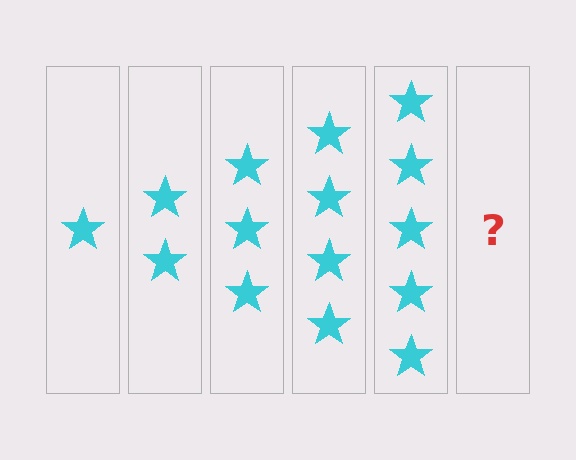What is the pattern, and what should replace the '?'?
The pattern is that each step adds one more star. The '?' should be 6 stars.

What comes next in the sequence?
The next element should be 6 stars.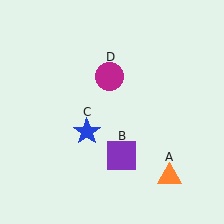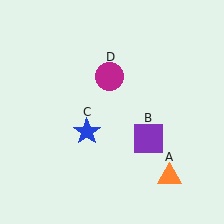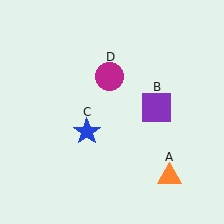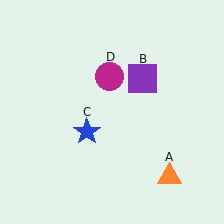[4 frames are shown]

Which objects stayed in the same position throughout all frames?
Orange triangle (object A) and blue star (object C) and magenta circle (object D) remained stationary.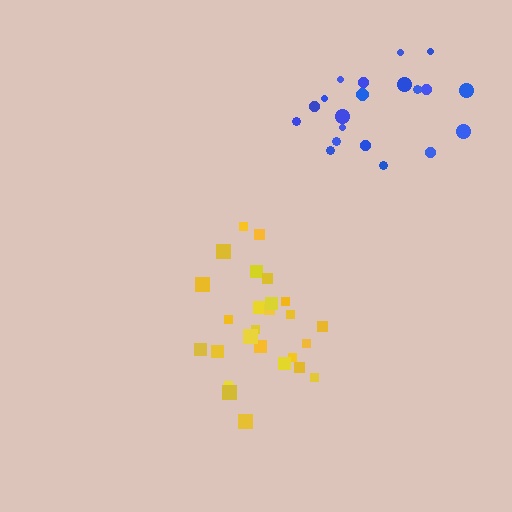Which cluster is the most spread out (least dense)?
Yellow.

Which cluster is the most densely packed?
Blue.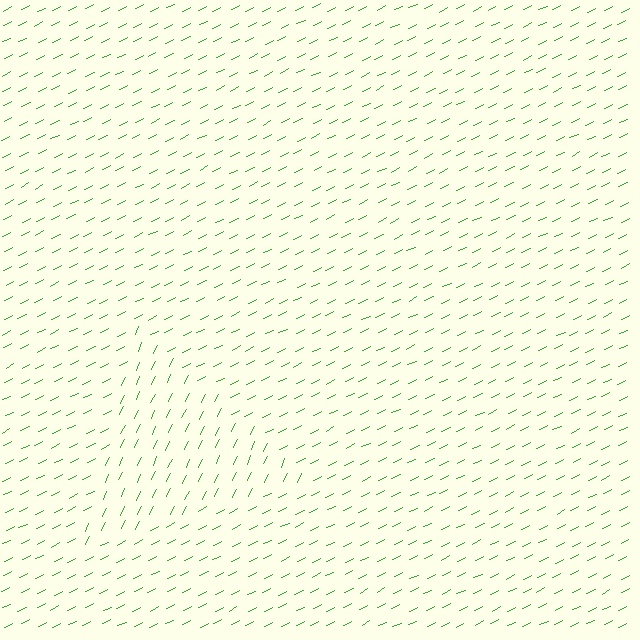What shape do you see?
I see a triangle.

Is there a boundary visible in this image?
Yes, there is a texture boundary formed by a change in line orientation.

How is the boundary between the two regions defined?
The boundary is defined purely by a change in line orientation (approximately 38 degrees difference). All lines are the same color and thickness.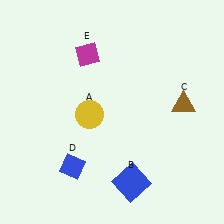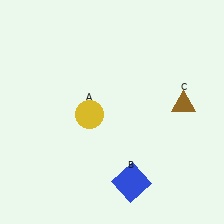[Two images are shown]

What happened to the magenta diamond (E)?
The magenta diamond (E) was removed in Image 2. It was in the top-left area of Image 1.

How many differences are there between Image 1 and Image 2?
There are 2 differences between the two images.